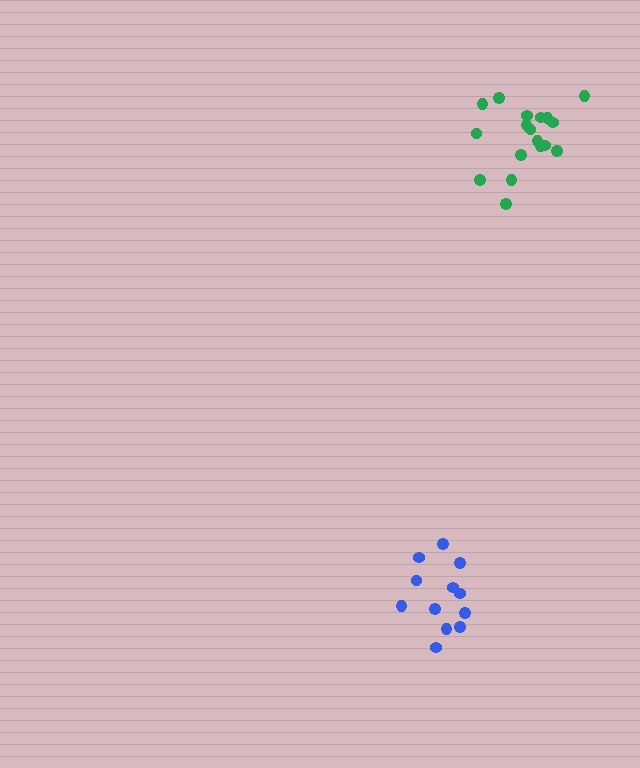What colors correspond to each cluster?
The clusters are colored: green, blue.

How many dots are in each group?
Group 1: 18 dots, Group 2: 12 dots (30 total).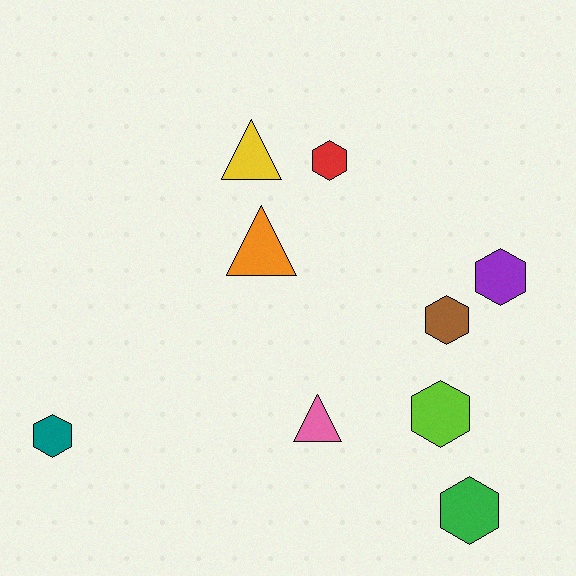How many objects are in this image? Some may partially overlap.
There are 9 objects.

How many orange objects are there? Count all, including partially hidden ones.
There is 1 orange object.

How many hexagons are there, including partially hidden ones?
There are 6 hexagons.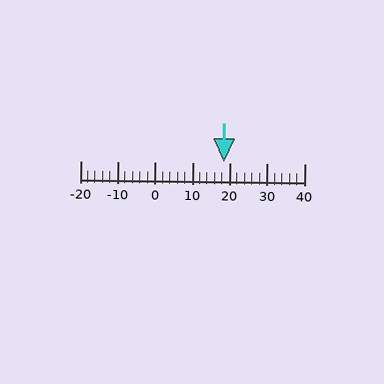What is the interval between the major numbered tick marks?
The major tick marks are spaced 10 units apart.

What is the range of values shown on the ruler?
The ruler shows values from -20 to 40.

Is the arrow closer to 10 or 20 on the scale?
The arrow is closer to 20.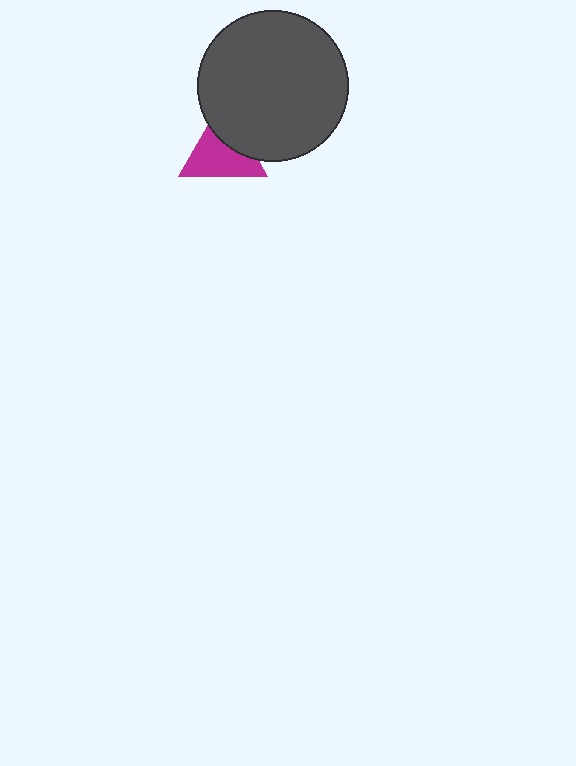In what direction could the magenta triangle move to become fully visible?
The magenta triangle could move toward the lower-left. That would shift it out from behind the dark gray circle entirely.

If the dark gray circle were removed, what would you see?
You would see the complete magenta triangle.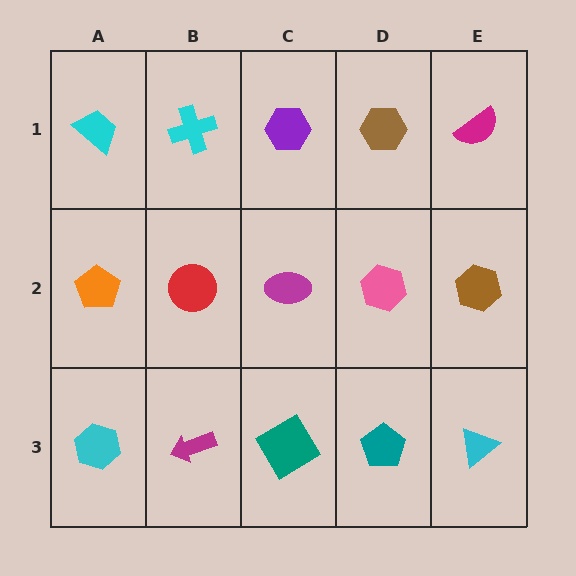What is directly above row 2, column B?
A cyan cross.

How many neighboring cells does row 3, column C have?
3.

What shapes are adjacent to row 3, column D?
A pink hexagon (row 2, column D), a teal diamond (row 3, column C), a cyan triangle (row 3, column E).